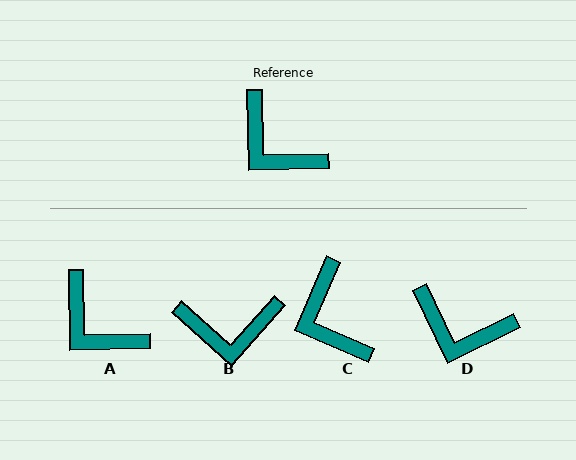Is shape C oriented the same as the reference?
No, it is off by about 25 degrees.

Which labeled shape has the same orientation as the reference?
A.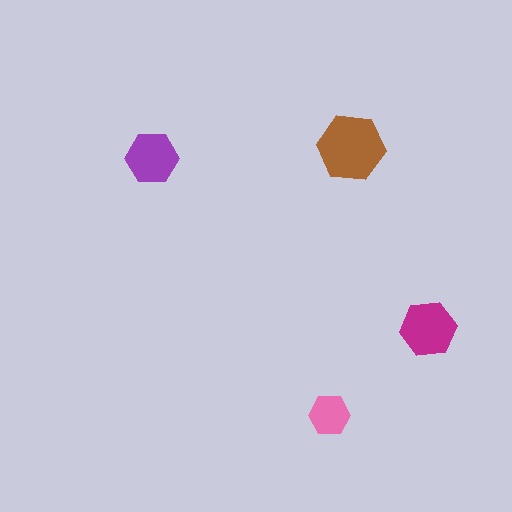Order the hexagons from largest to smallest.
the brown one, the magenta one, the purple one, the pink one.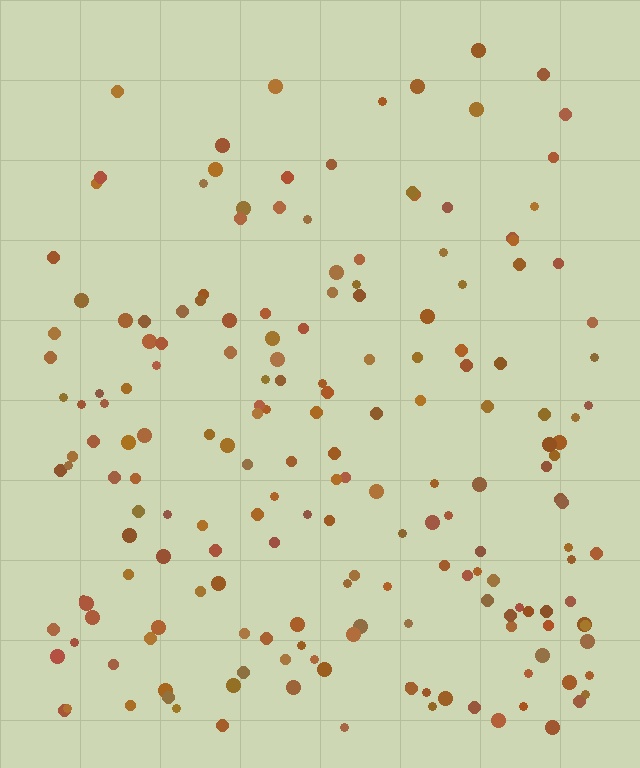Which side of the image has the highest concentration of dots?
The bottom.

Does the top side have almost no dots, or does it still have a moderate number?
Still a moderate number, just noticeably fewer than the bottom.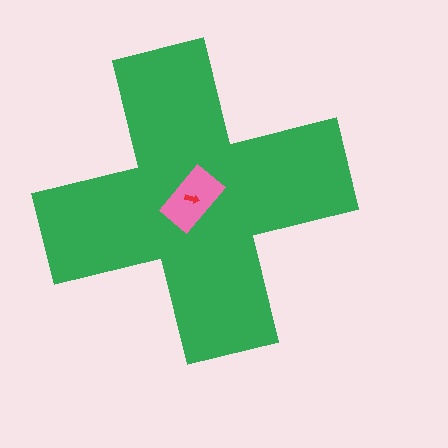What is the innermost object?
The red arrow.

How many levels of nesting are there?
3.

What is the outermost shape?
The green cross.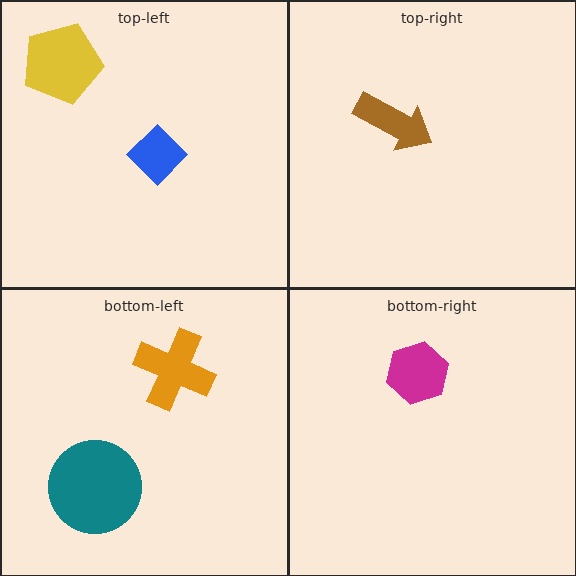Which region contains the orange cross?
The bottom-left region.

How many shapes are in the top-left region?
2.